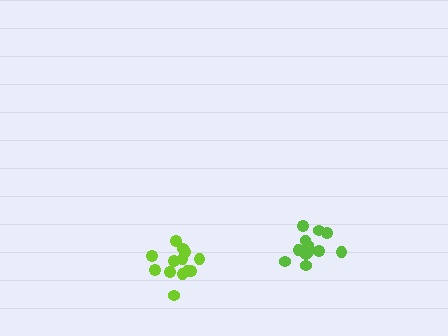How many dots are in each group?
Group 1: 13 dots, Group 2: 13 dots (26 total).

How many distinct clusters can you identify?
There are 2 distinct clusters.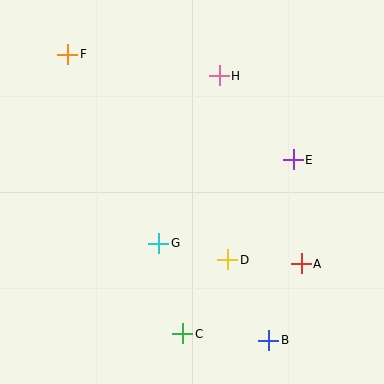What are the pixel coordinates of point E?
Point E is at (293, 160).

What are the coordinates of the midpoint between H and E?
The midpoint between H and E is at (256, 118).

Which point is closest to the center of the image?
Point G at (159, 243) is closest to the center.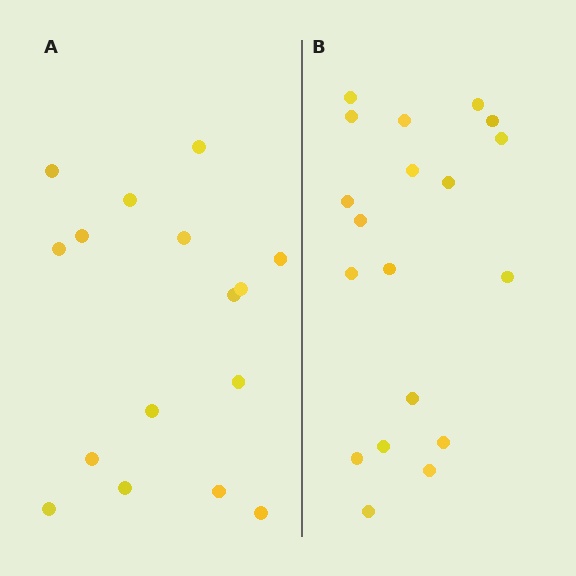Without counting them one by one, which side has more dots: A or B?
Region B (the right region) has more dots.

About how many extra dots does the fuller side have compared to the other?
Region B has just a few more — roughly 2 or 3 more dots than region A.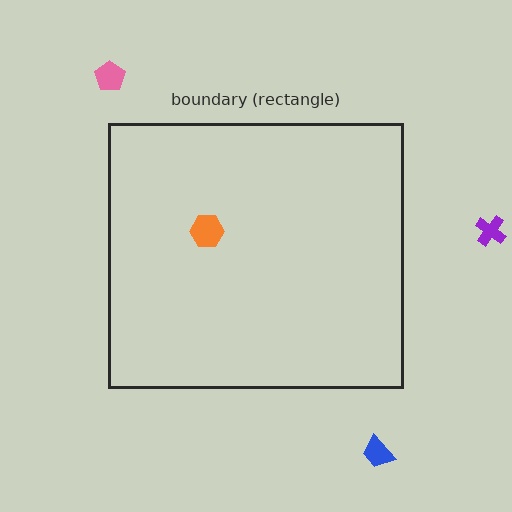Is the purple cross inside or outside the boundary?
Outside.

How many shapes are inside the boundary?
1 inside, 3 outside.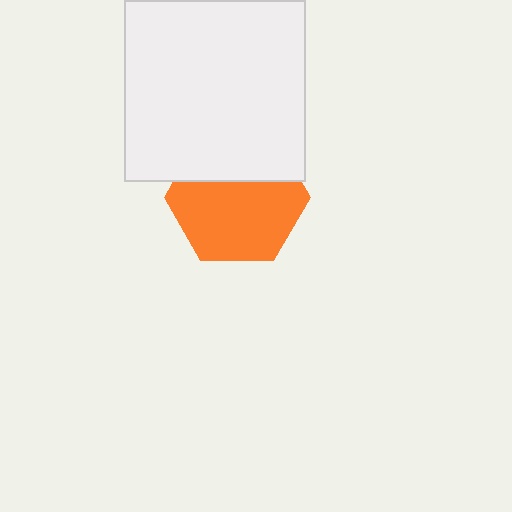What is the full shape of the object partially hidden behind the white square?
The partially hidden object is an orange hexagon.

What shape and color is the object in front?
The object in front is a white square.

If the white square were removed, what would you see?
You would see the complete orange hexagon.